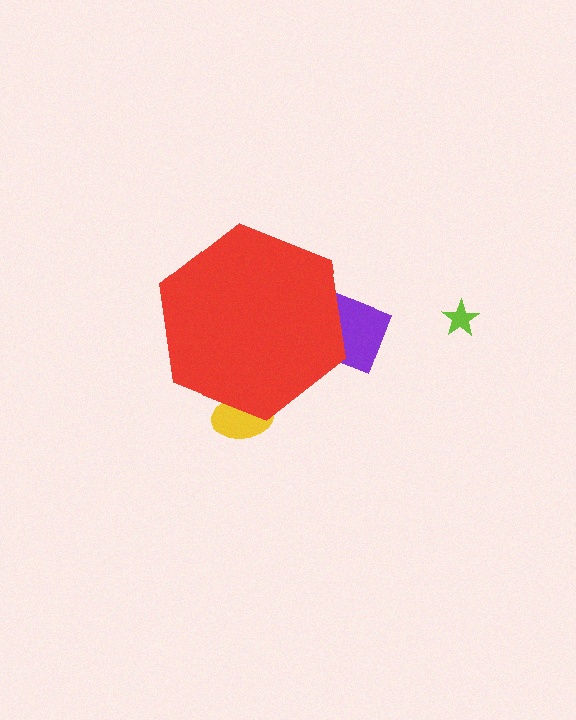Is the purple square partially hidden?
Yes, the purple square is partially hidden behind the red hexagon.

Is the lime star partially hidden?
No, the lime star is fully visible.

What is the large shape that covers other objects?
A red hexagon.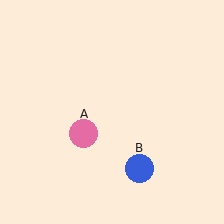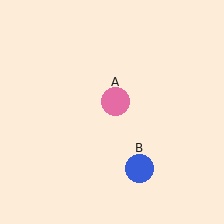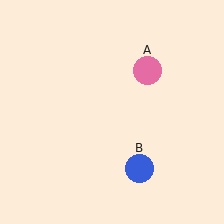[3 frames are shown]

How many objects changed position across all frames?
1 object changed position: pink circle (object A).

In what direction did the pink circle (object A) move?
The pink circle (object A) moved up and to the right.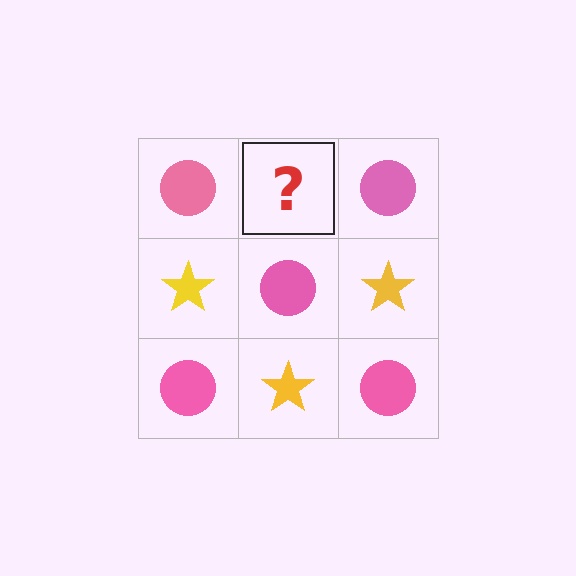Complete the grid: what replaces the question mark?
The question mark should be replaced with a yellow star.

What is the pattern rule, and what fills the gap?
The rule is that it alternates pink circle and yellow star in a checkerboard pattern. The gap should be filled with a yellow star.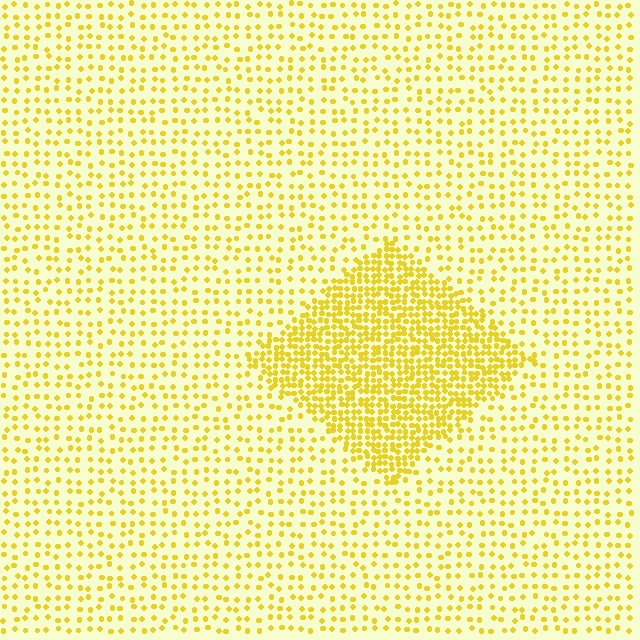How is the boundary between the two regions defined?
The boundary is defined by a change in element density (approximately 2.7x ratio). All elements are the same color, size, and shape.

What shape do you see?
I see a diamond.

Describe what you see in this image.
The image contains small yellow elements arranged at two different densities. A diamond-shaped region is visible where the elements are more densely packed than the surrounding area.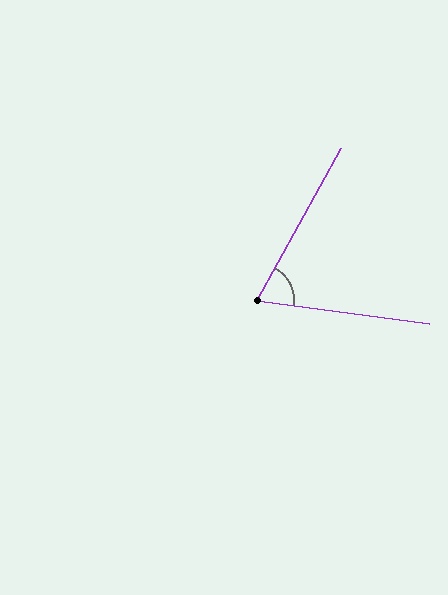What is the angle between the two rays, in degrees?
Approximately 69 degrees.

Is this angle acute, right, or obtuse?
It is acute.